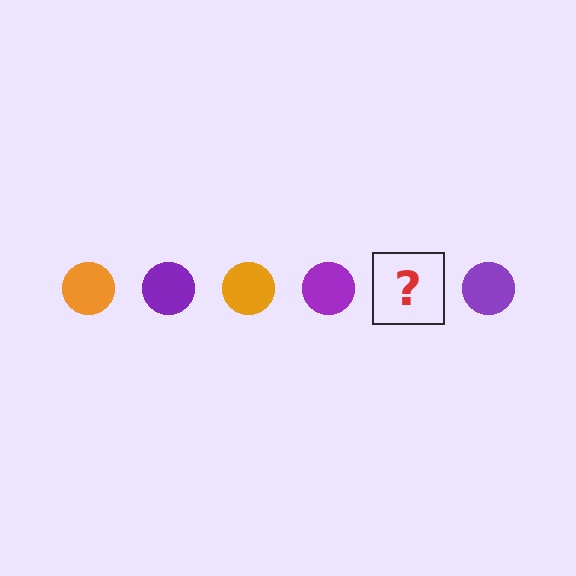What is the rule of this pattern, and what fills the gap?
The rule is that the pattern cycles through orange, purple circles. The gap should be filled with an orange circle.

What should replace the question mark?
The question mark should be replaced with an orange circle.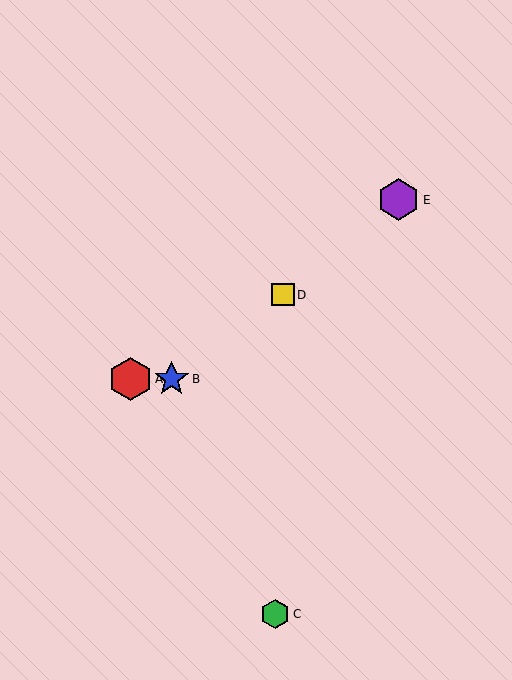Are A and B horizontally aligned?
Yes, both are at y≈379.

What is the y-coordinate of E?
Object E is at y≈200.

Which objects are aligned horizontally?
Objects A, B are aligned horizontally.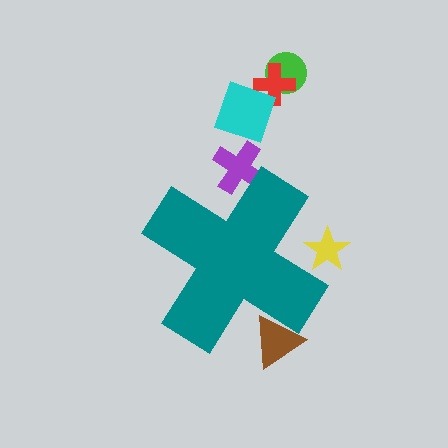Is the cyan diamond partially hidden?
No, the cyan diamond is fully visible.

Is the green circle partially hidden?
No, the green circle is fully visible.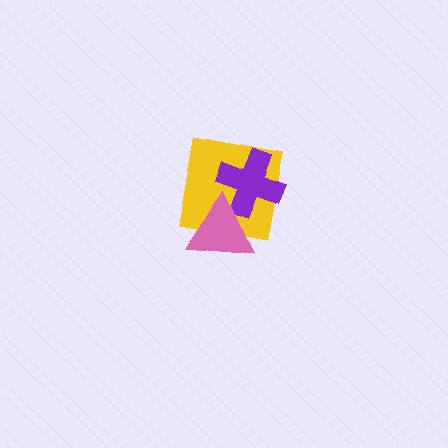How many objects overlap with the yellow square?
2 objects overlap with the yellow square.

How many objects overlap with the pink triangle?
2 objects overlap with the pink triangle.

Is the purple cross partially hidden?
Yes, it is partially covered by another shape.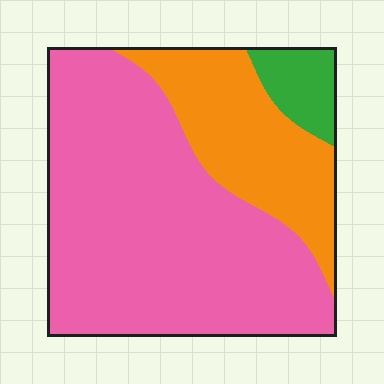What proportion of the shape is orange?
Orange covers 26% of the shape.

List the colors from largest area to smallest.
From largest to smallest: pink, orange, green.